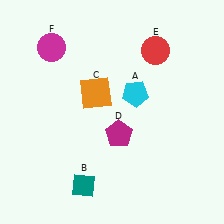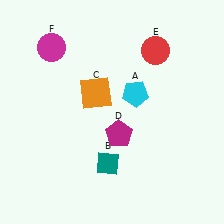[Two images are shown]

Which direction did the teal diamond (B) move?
The teal diamond (B) moved right.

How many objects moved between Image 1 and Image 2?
1 object moved between the two images.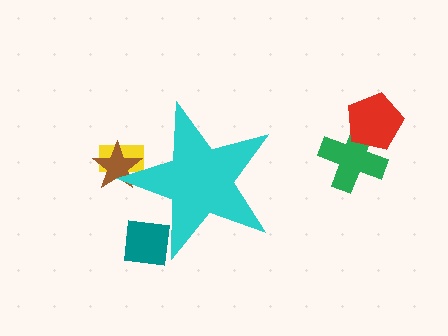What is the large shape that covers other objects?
A cyan star.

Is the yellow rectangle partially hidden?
Yes, the yellow rectangle is partially hidden behind the cyan star.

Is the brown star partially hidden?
Yes, the brown star is partially hidden behind the cyan star.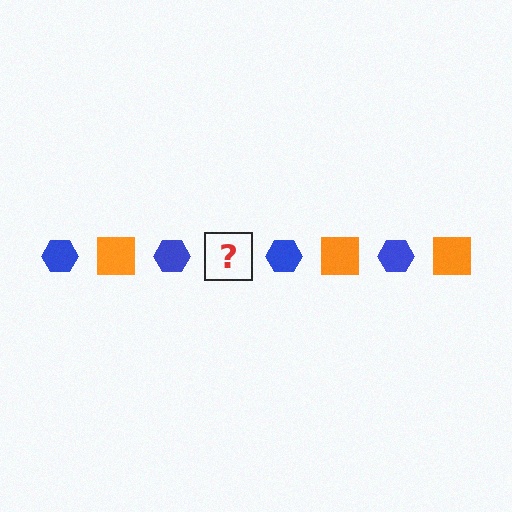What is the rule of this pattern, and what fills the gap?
The rule is that the pattern alternates between blue hexagon and orange square. The gap should be filled with an orange square.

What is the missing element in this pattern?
The missing element is an orange square.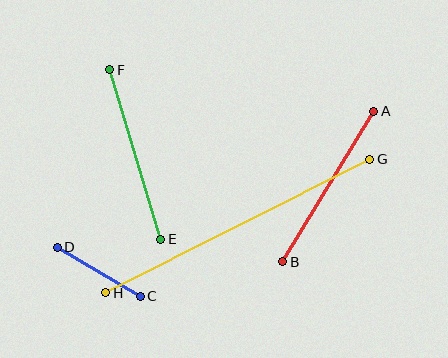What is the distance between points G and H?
The distance is approximately 296 pixels.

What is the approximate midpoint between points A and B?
The midpoint is at approximately (328, 186) pixels.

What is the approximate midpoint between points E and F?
The midpoint is at approximately (135, 155) pixels.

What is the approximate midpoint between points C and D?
The midpoint is at approximately (99, 272) pixels.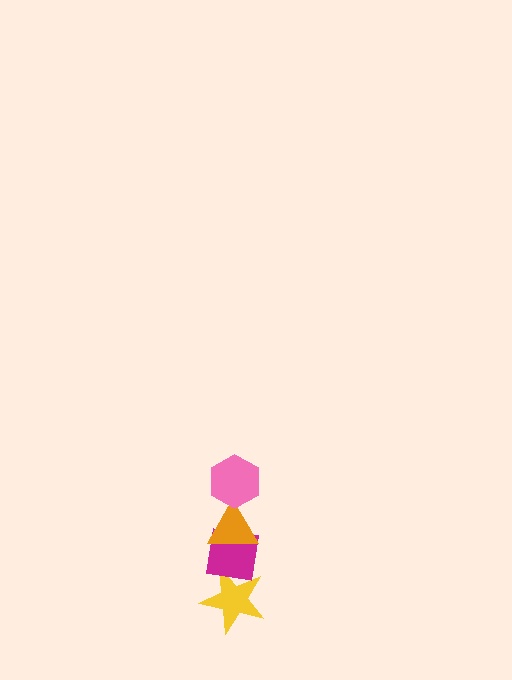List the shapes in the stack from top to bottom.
From top to bottom: the pink hexagon, the orange triangle, the magenta square, the yellow star.